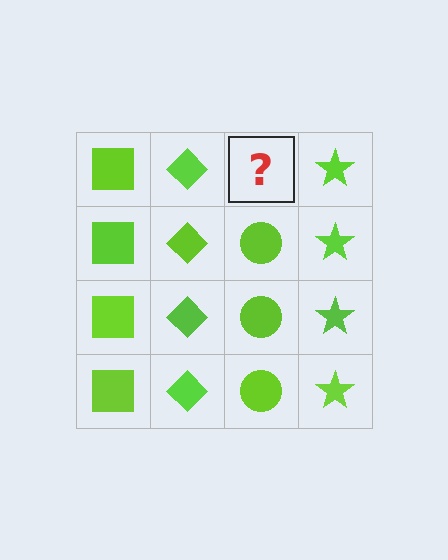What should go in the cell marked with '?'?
The missing cell should contain a lime circle.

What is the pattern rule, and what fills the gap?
The rule is that each column has a consistent shape. The gap should be filled with a lime circle.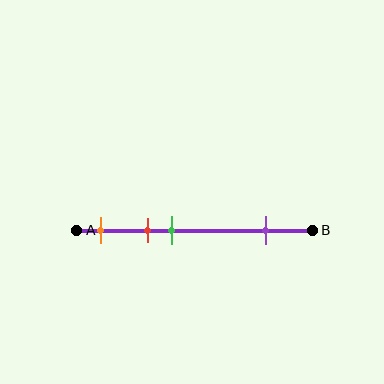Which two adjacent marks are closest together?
The red and green marks are the closest adjacent pair.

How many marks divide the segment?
There are 4 marks dividing the segment.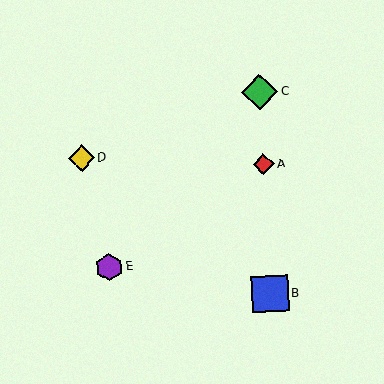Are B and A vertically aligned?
Yes, both are at x≈270.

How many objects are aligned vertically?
3 objects (A, B, C) are aligned vertically.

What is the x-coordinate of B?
Object B is at x≈270.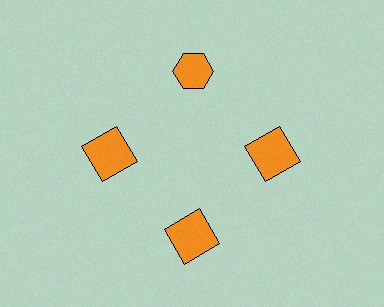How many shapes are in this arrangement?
There are 4 shapes arranged in a ring pattern.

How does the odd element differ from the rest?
It has a different shape: hexagon instead of square.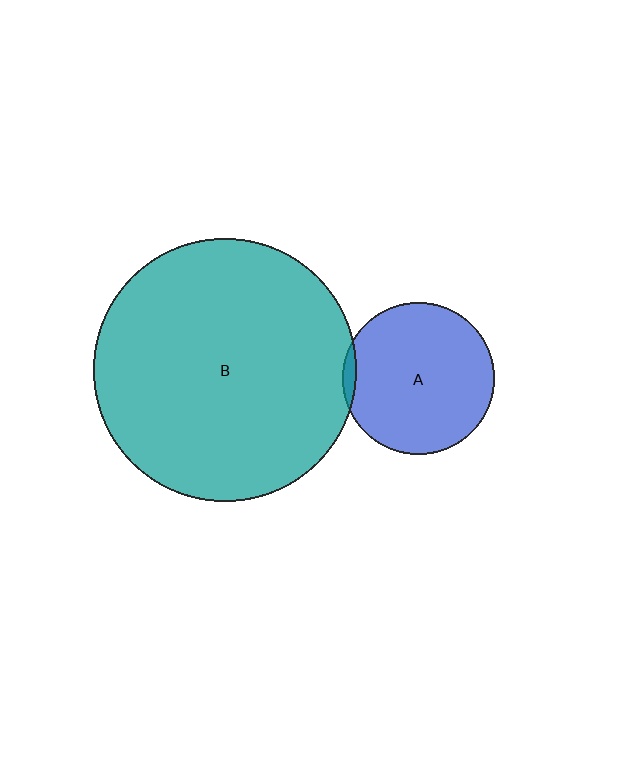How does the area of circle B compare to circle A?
Approximately 3.0 times.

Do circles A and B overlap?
Yes.